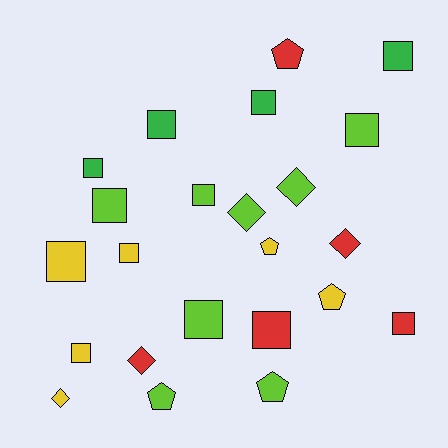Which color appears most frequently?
Lime, with 8 objects.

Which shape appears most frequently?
Square, with 13 objects.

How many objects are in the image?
There are 23 objects.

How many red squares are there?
There are 2 red squares.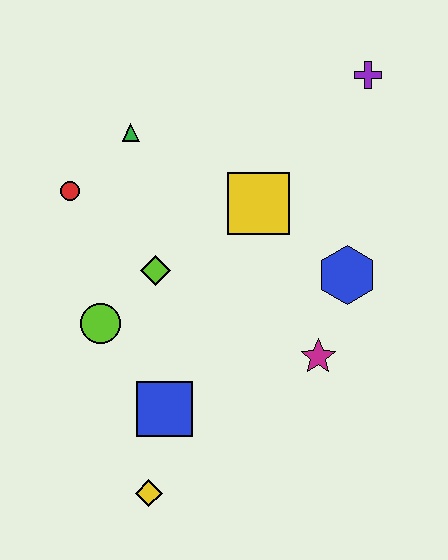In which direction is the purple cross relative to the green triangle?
The purple cross is to the right of the green triangle.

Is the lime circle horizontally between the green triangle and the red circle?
Yes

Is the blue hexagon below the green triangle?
Yes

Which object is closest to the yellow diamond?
The blue square is closest to the yellow diamond.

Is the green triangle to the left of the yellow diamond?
Yes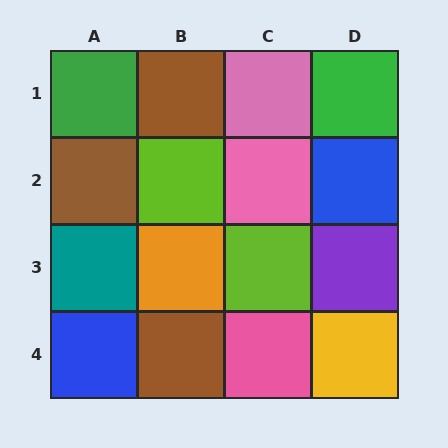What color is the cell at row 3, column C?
Lime.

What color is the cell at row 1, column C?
Pink.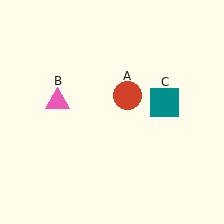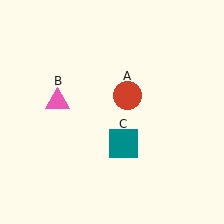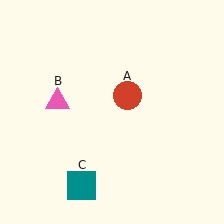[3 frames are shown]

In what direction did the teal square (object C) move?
The teal square (object C) moved down and to the left.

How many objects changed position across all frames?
1 object changed position: teal square (object C).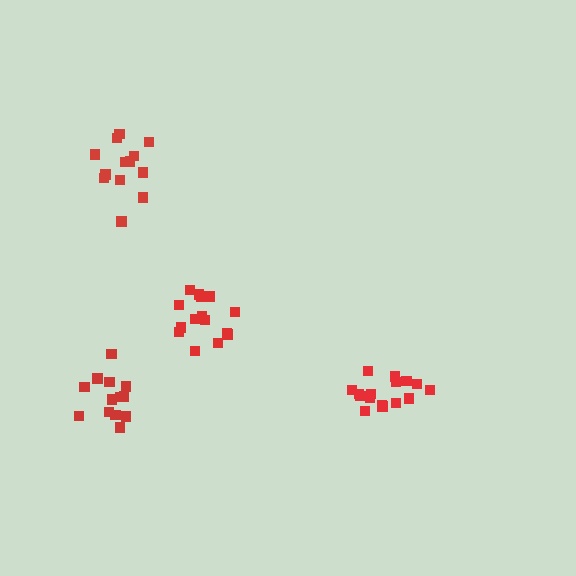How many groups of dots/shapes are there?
There are 4 groups.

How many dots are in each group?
Group 1: 16 dots, Group 2: 13 dots, Group 3: 15 dots, Group 4: 13 dots (57 total).